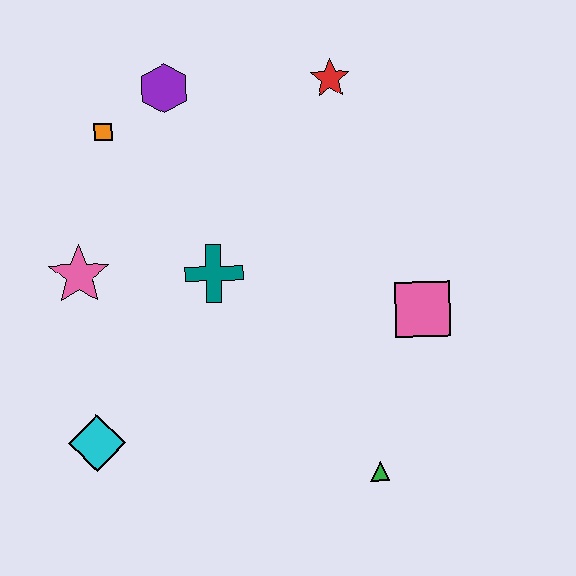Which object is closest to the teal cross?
The pink star is closest to the teal cross.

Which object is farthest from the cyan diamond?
The red star is farthest from the cyan diamond.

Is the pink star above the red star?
No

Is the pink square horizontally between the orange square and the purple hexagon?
No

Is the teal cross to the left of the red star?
Yes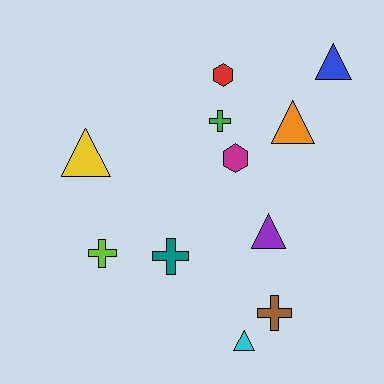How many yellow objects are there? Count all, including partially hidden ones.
There is 1 yellow object.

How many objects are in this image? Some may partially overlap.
There are 11 objects.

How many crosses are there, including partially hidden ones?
There are 4 crosses.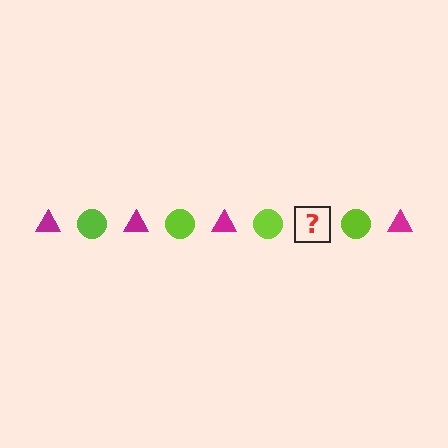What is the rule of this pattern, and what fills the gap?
The rule is that the pattern alternates between magenta triangle and lime circle. The gap should be filled with a magenta triangle.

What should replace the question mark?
The question mark should be replaced with a magenta triangle.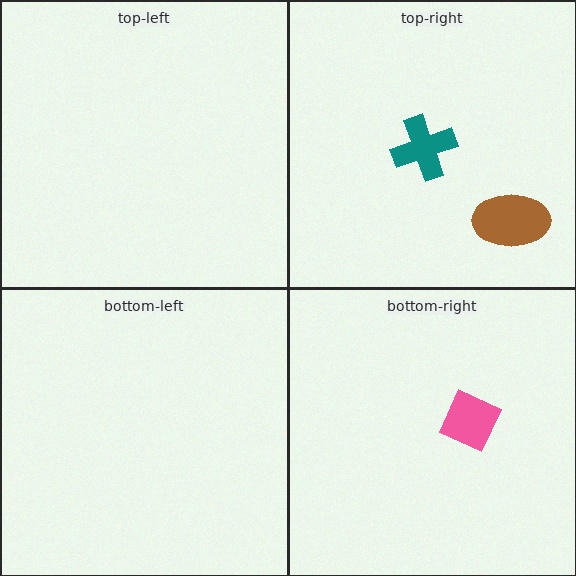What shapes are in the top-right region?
The teal cross, the brown ellipse.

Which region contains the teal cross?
The top-right region.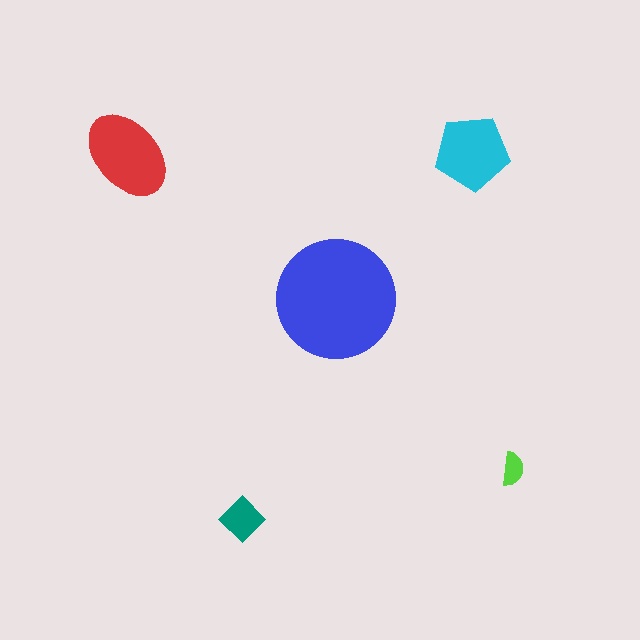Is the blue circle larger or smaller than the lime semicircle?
Larger.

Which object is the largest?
The blue circle.